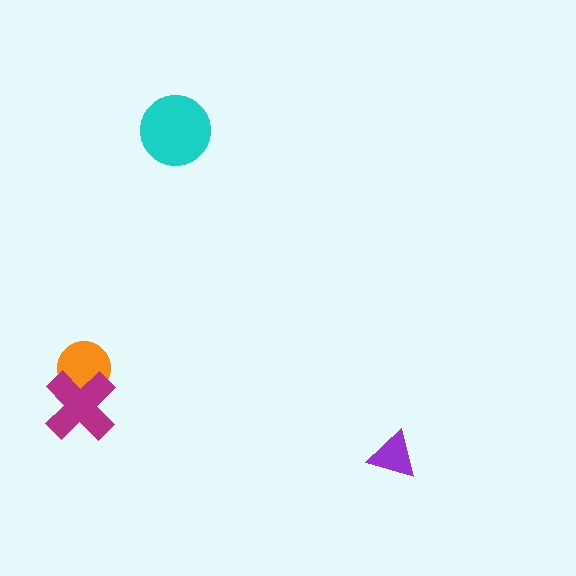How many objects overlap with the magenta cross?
1 object overlaps with the magenta cross.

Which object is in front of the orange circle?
The magenta cross is in front of the orange circle.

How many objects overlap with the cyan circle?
0 objects overlap with the cyan circle.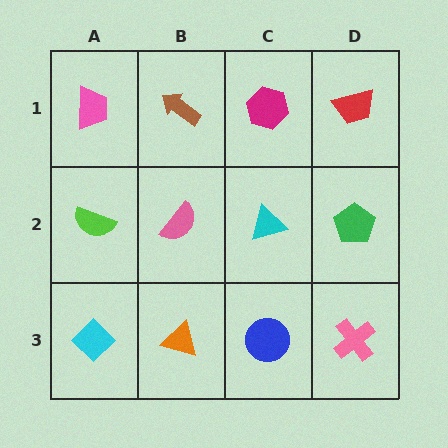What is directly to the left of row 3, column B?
A cyan diamond.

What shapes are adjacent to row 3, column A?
A lime semicircle (row 2, column A), an orange triangle (row 3, column B).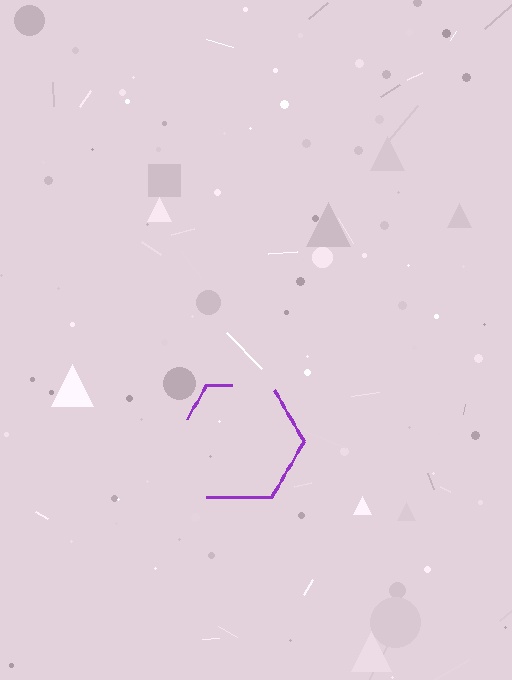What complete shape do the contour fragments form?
The contour fragments form a hexagon.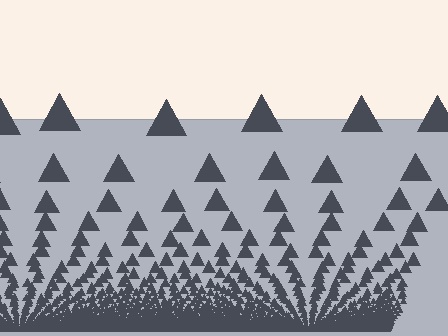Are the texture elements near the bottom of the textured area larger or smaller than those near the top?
Smaller. The gradient is inverted — elements near the bottom are smaller and denser.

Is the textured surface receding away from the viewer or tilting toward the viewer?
The surface appears to tilt toward the viewer. Texture elements get larger and sparser toward the top.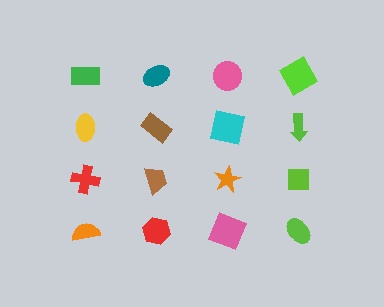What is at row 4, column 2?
A red hexagon.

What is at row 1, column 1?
A green rectangle.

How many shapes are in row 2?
4 shapes.